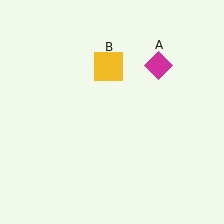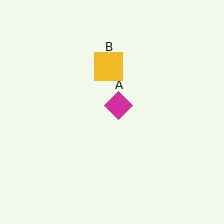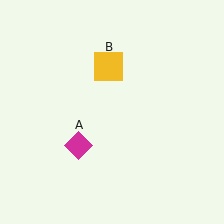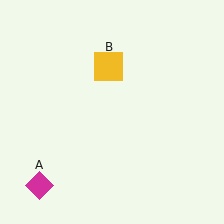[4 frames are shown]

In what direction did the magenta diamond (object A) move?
The magenta diamond (object A) moved down and to the left.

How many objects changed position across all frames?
1 object changed position: magenta diamond (object A).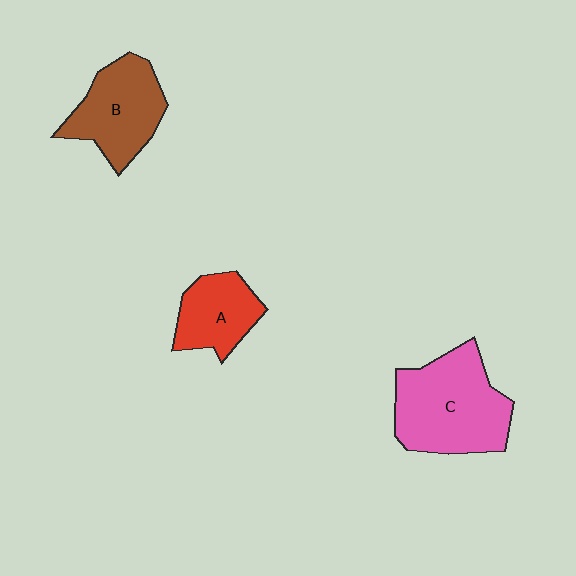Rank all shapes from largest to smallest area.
From largest to smallest: C (pink), B (brown), A (red).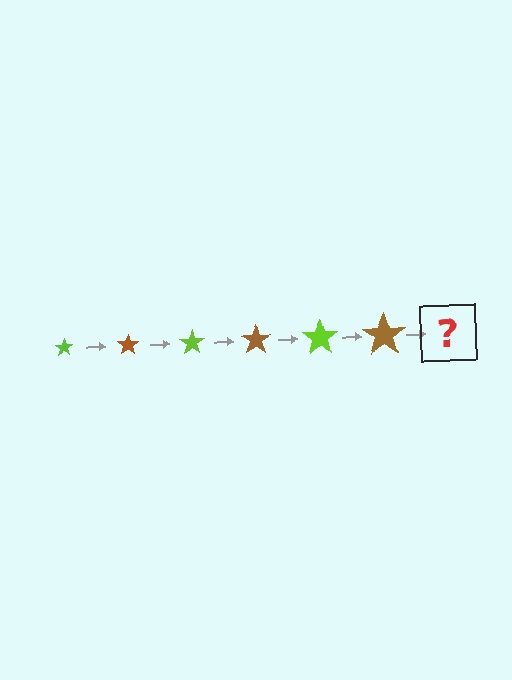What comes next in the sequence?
The next element should be a lime star, larger than the previous one.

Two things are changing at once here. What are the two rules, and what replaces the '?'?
The two rules are that the star grows larger each step and the color cycles through lime and brown. The '?' should be a lime star, larger than the previous one.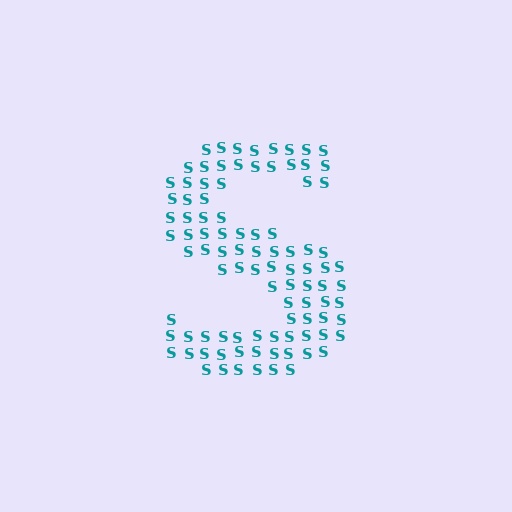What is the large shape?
The large shape is the letter S.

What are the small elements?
The small elements are letter S's.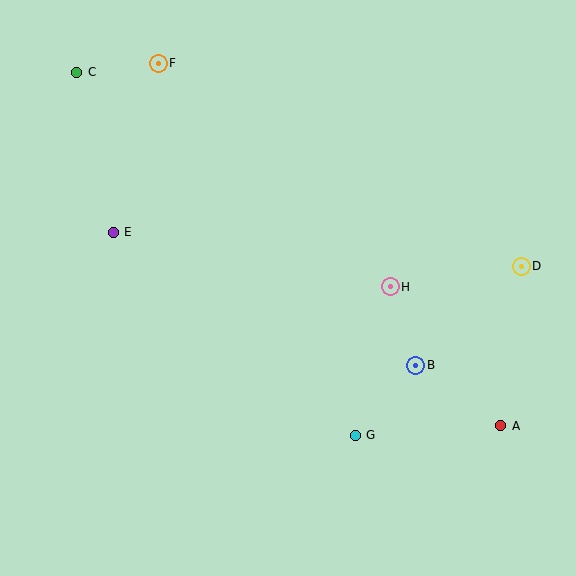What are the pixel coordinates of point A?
Point A is at (501, 426).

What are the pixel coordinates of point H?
Point H is at (390, 287).